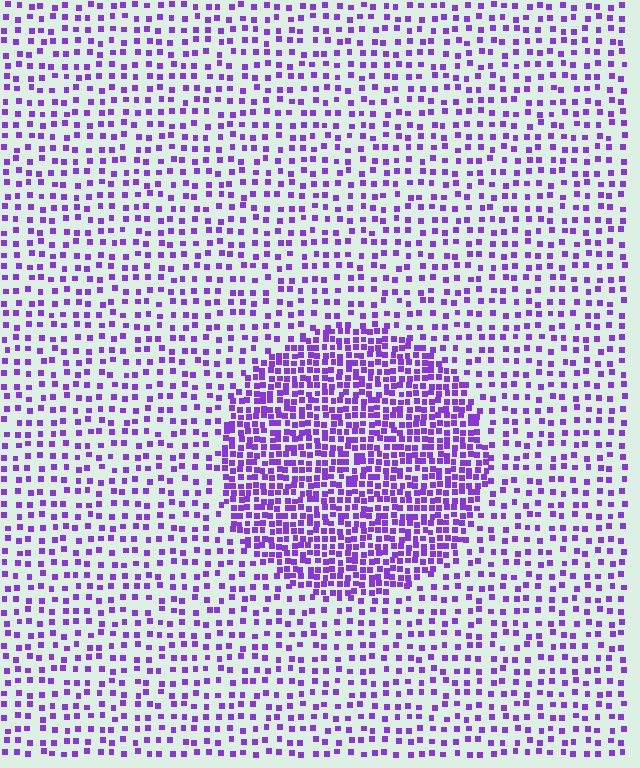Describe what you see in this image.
The image contains small purple elements arranged at two different densities. A circle-shaped region is visible where the elements are more densely packed than the surrounding area.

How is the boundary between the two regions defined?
The boundary is defined by a change in element density (approximately 2.4x ratio). All elements are the same color, size, and shape.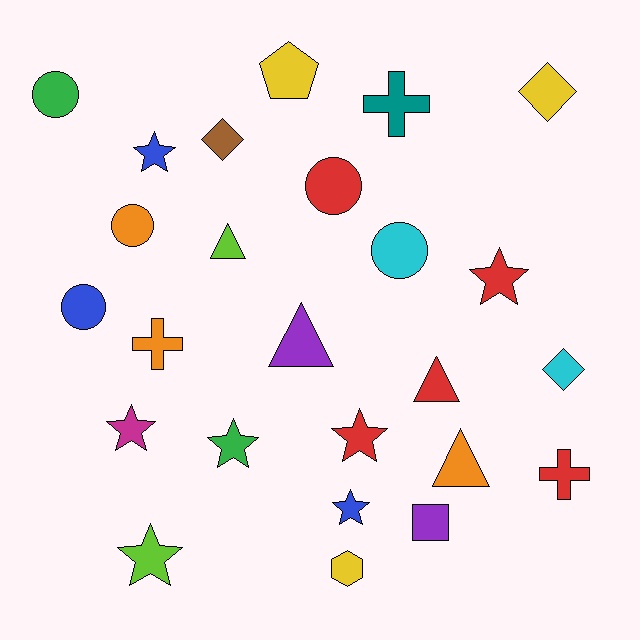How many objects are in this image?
There are 25 objects.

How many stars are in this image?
There are 7 stars.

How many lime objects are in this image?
There are 2 lime objects.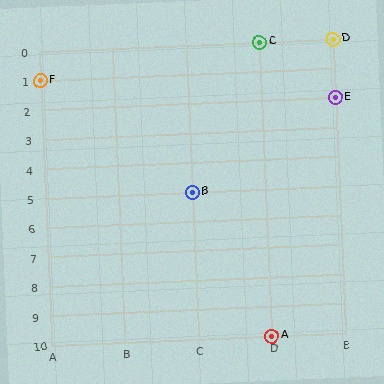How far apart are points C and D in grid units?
Points C and D are 1 column apart.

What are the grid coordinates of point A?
Point A is at grid coordinates (D, 10).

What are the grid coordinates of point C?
Point C is at grid coordinates (D, 0).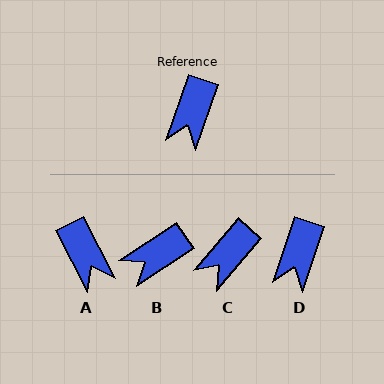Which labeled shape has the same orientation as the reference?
D.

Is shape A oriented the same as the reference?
No, it is off by about 46 degrees.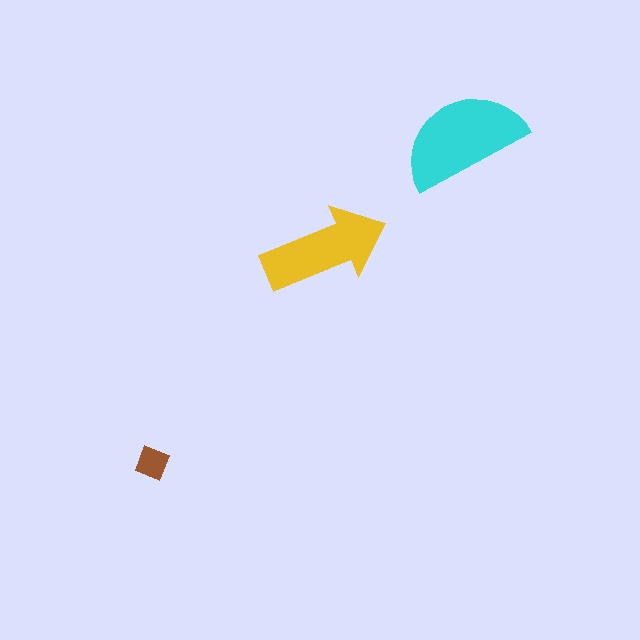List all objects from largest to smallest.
The cyan semicircle, the yellow arrow, the brown diamond.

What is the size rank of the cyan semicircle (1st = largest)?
1st.